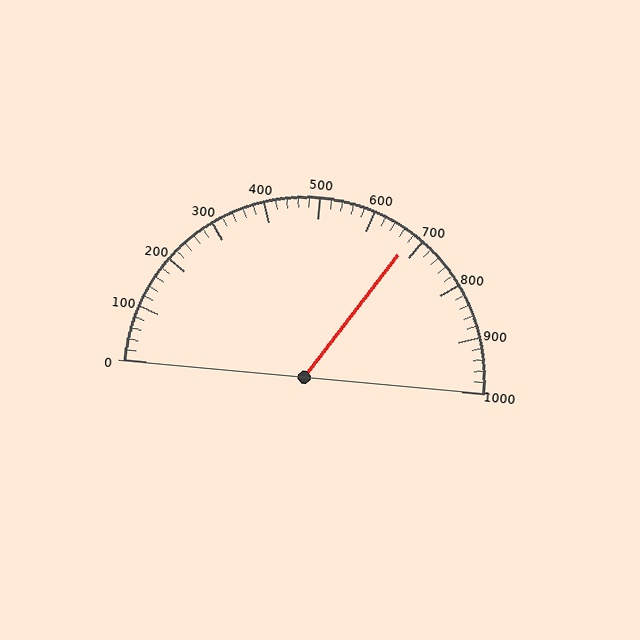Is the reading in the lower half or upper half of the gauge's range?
The reading is in the upper half of the range (0 to 1000).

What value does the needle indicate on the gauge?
The needle indicates approximately 680.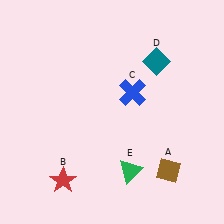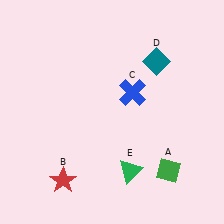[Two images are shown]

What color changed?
The diamond (A) changed from brown in Image 1 to green in Image 2.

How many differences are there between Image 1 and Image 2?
There is 1 difference between the two images.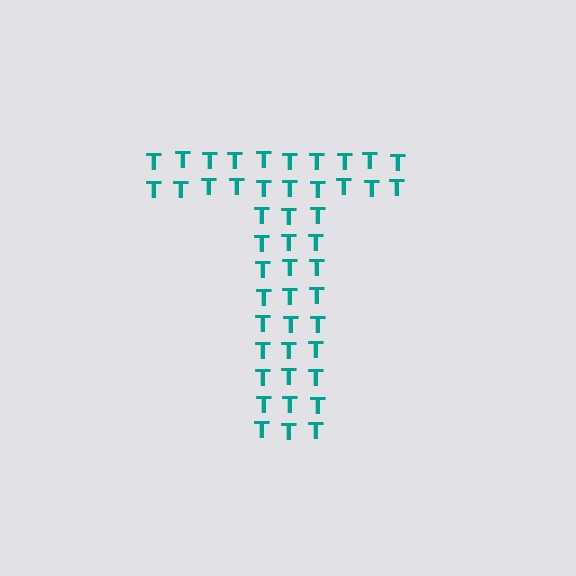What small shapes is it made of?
It is made of small letter T's.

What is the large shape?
The large shape is the letter T.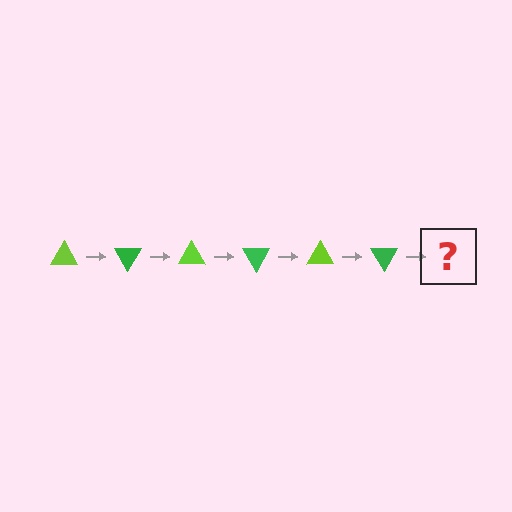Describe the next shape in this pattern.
It should be a lime triangle, rotated 360 degrees from the start.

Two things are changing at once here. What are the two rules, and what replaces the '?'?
The two rules are that it rotates 60 degrees each step and the color cycles through lime and green. The '?' should be a lime triangle, rotated 360 degrees from the start.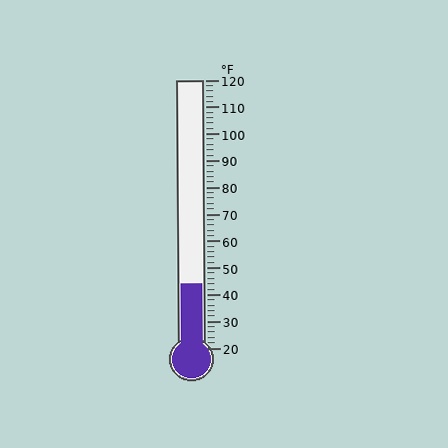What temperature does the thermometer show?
The thermometer shows approximately 44°F.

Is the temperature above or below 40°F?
The temperature is above 40°F.